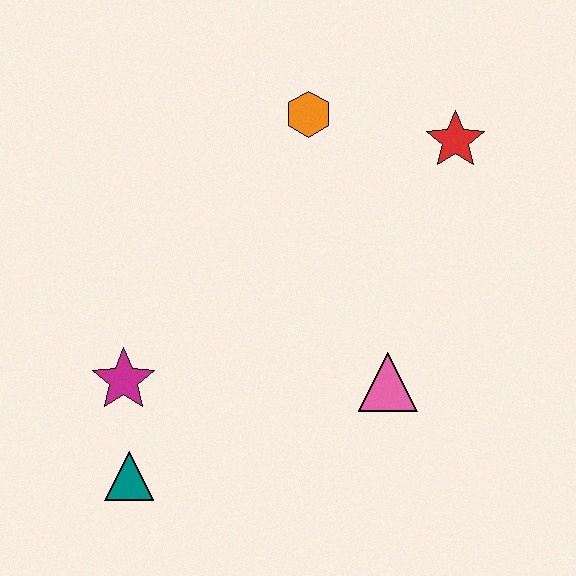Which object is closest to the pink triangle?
The red star is closest to the pink triangle.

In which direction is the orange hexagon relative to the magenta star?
The orange hexagon is above the magenta star.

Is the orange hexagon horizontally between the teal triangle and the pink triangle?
Yes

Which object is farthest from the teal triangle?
The red star is farthest from the teal triangle.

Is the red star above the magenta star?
Yes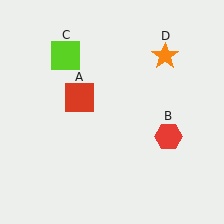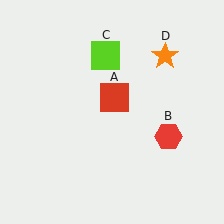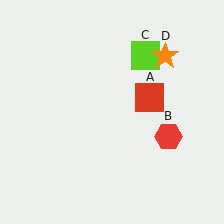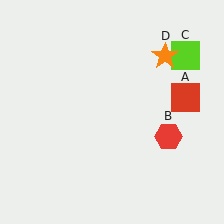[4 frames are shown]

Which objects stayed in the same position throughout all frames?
Red hexagon (object B) and orange star (object D) remained stationary.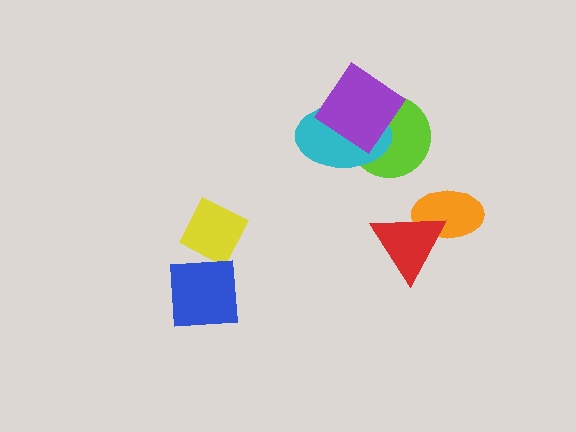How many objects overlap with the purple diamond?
2 objects overlap with the purple diamond.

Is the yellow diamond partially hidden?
Yes, it is partially covered by another shape.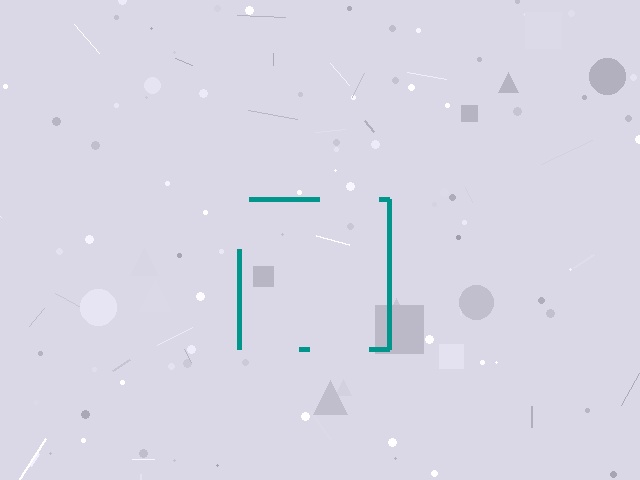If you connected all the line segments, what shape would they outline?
They would outline a square.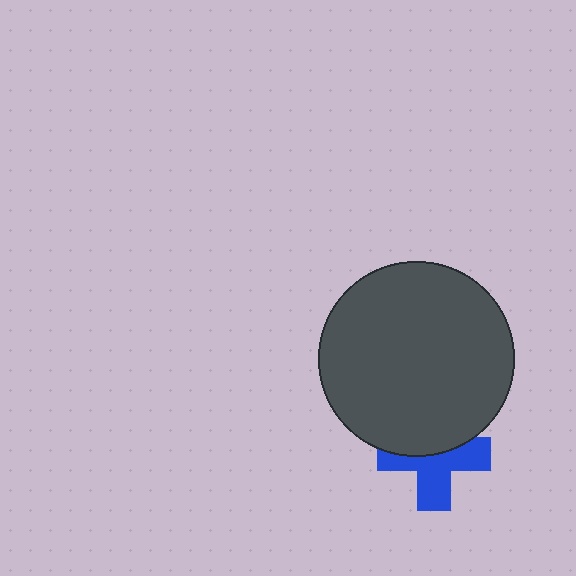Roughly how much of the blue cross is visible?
About half of it is visible (roughly 57%).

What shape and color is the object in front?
The object in front is a dark gray circle.